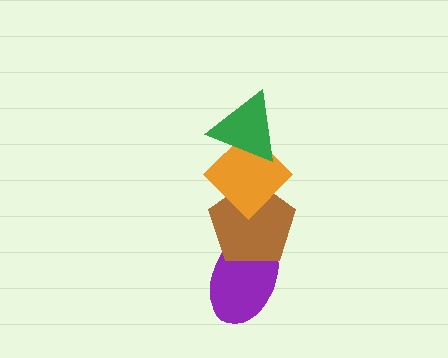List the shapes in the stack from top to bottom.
From top to bottom: the green triangle, the orange diamond, the brown pentagon, the purple ellipse.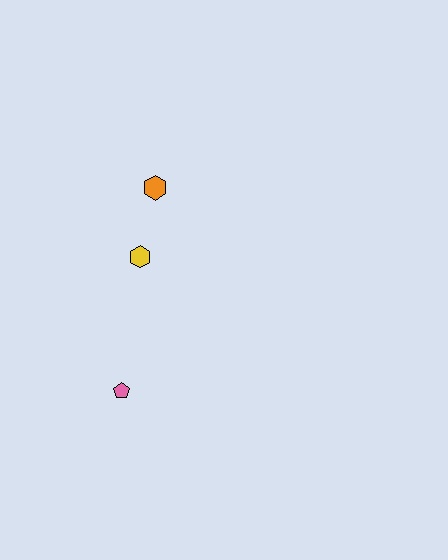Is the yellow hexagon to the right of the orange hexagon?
No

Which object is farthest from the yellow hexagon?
The pink pentagon is farthest from the yellow hexagon.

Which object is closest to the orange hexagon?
The yellow hexagon is closest to the orange hexagon.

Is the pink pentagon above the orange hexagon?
No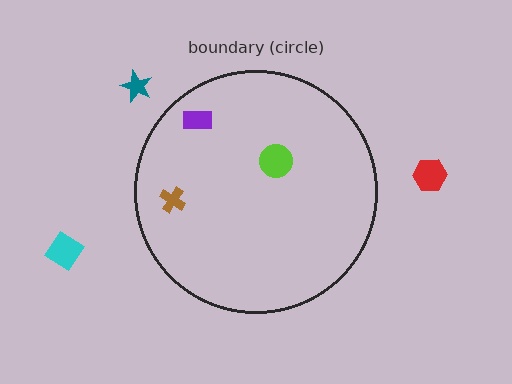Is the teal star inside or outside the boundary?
Outside.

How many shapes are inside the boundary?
3 inside, 3 outside.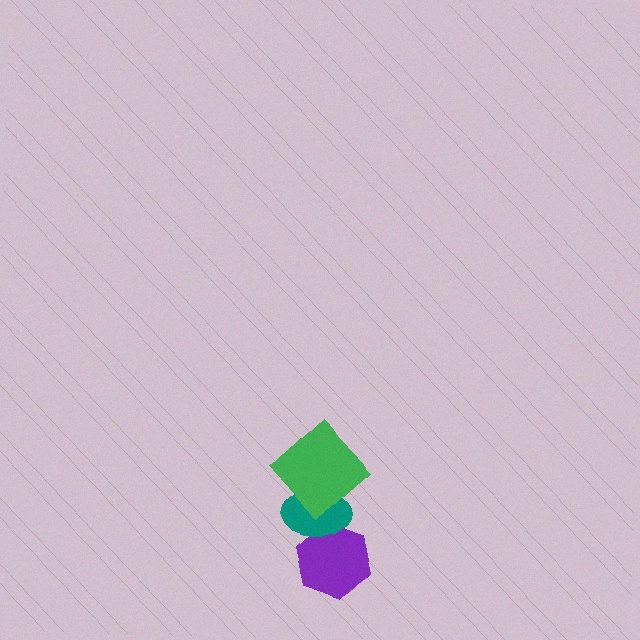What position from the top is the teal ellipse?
The teal ellipse is 2nd from the top.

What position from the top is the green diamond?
The green diamond is 1st from the top.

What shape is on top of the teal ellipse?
The green diamond is on top of the teal ellipse.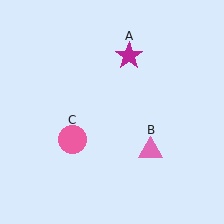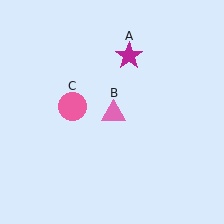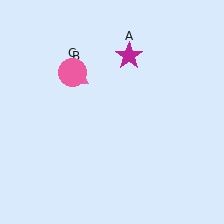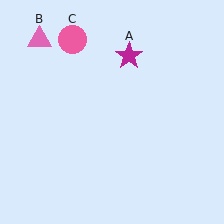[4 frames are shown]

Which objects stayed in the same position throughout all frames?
Magenta star (object A) remained stationary.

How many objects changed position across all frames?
2 objects changed position: pink triangle (object B), pink circle (object C).